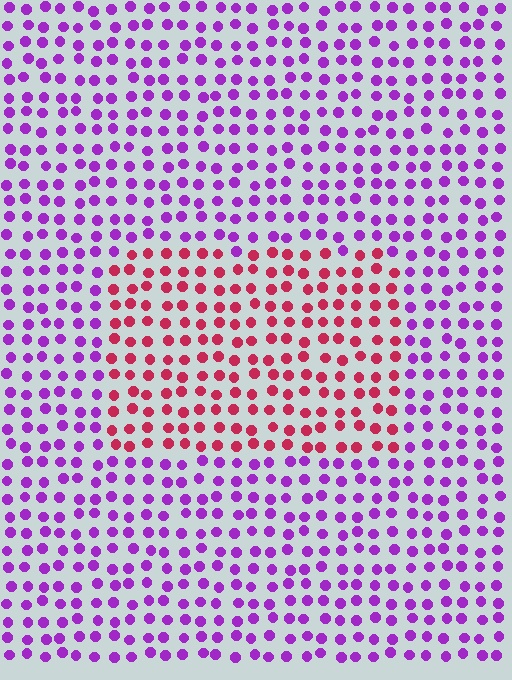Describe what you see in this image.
The image is filled with small purple elements in a uniform arrangement. A rectangle-shaped region is visible where the elements are tinted to a slightly different hue, forming a subtle color boundary.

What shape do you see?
I see a rectangle.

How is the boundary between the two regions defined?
The boundary is defined purely by a slight shift in hue (about 57 degrees). Spacing, size, and orientation are identical on both sides.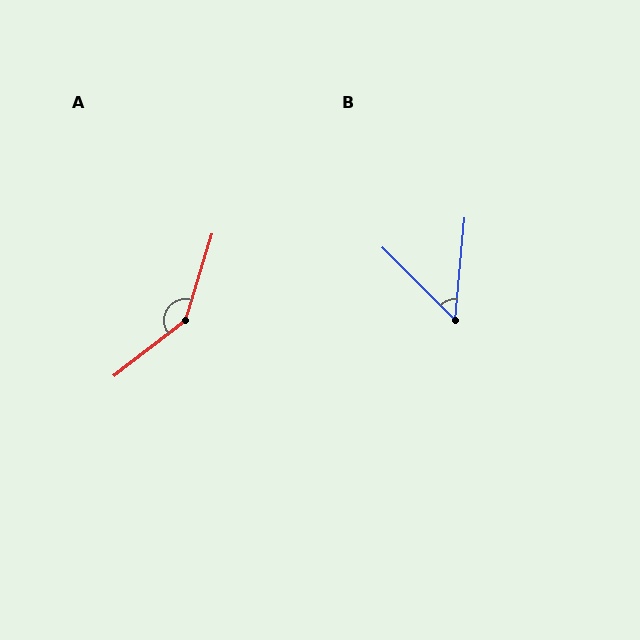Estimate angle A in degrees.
Approximately 145 degrees.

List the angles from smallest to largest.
B (50°), A (145°).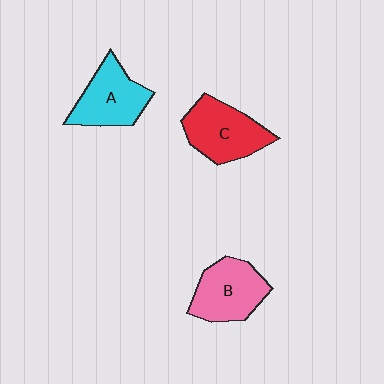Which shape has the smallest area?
Shape A (cyan).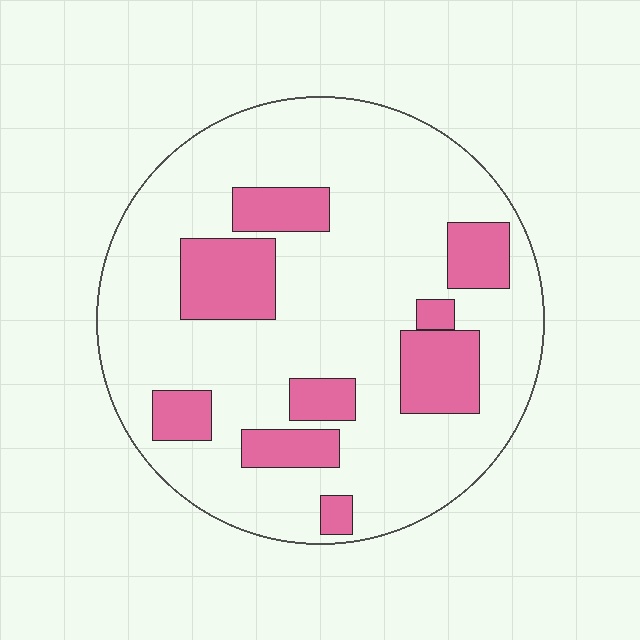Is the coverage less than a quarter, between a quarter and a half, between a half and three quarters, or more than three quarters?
Less than a quarter.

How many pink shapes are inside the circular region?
9.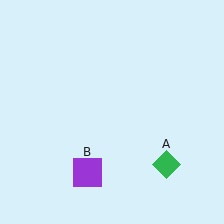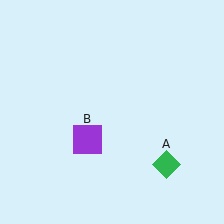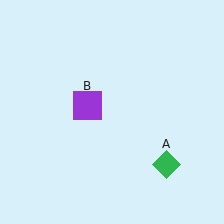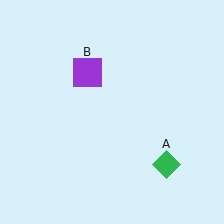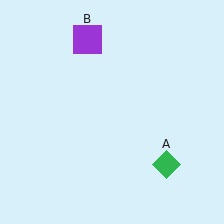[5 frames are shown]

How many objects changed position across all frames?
1 object changed position: purple square (object B).